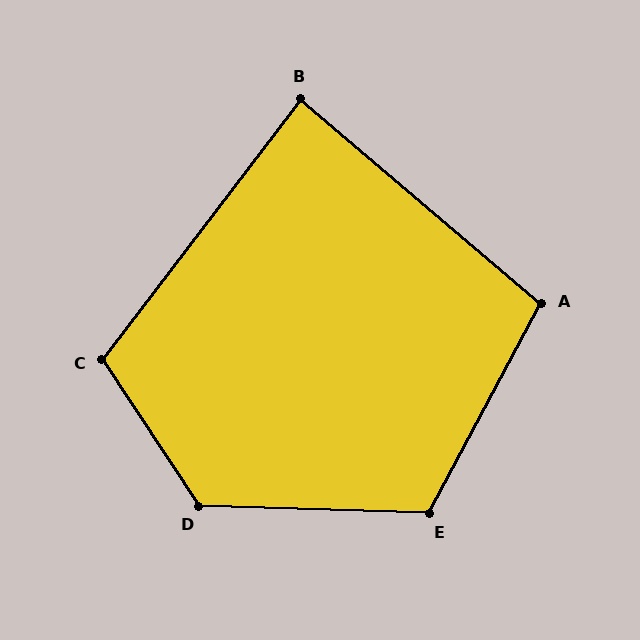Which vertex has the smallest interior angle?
B, at approximately 87 degrees.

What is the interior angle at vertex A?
Approximately 102 degrees (obtuse).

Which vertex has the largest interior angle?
D, at approximately 125 degrees.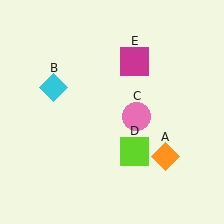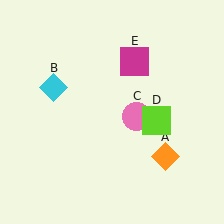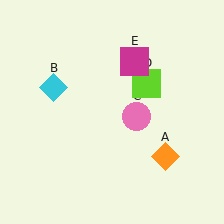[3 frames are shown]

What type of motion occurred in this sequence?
The lime square (object D) rotated counterclockwise around the center of the scene.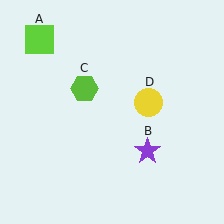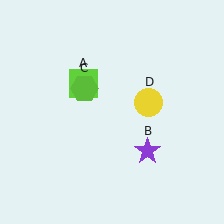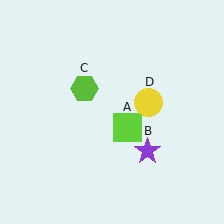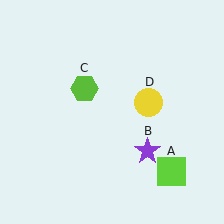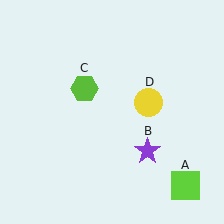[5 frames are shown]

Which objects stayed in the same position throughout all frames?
Purple star (object B) and lime hexagon (object C) and yellow circle (object D) remained stationary.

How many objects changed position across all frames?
1 object changed position: lime square (object A).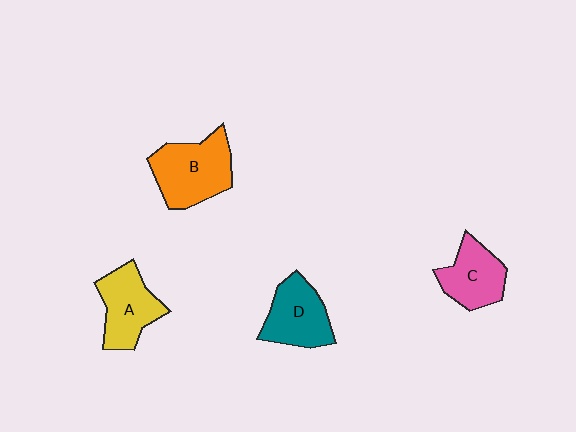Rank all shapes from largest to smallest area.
From largest to smallest: B (orange), A (yellow), D (teal), C (pink).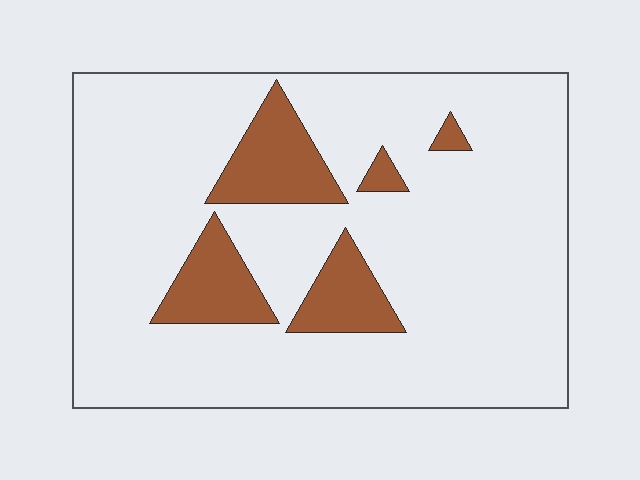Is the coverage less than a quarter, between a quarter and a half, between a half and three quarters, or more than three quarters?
Less than a quarter.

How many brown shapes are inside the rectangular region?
5.